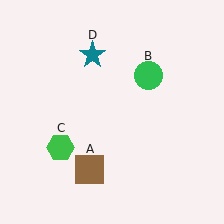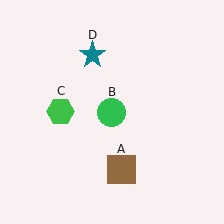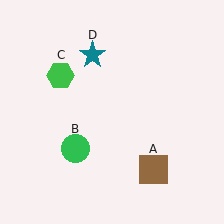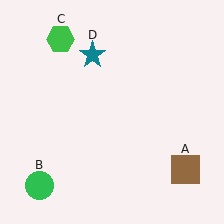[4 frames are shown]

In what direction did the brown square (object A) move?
The brown square (object A) moved right.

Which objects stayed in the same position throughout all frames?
Teal star (object D) remained stationary.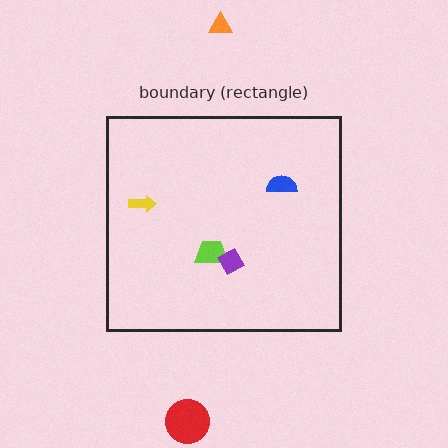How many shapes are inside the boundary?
4 inside, 2 outside.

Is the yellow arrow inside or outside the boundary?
Inside.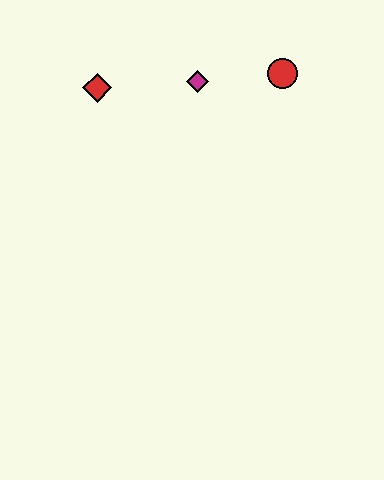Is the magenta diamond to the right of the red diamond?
Yes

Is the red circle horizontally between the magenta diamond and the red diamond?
No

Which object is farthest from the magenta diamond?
The red diamond is farthest from the magenta diamond.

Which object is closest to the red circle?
The magenta diamond is closest to the red circle.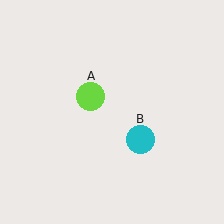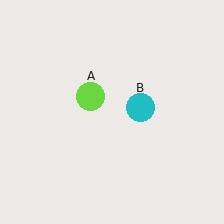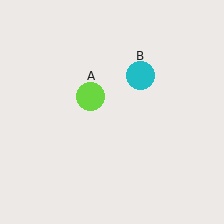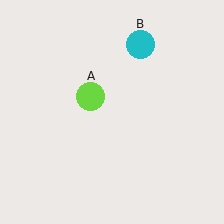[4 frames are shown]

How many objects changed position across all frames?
1 object changed position: cyan circle (object B).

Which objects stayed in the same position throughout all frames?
Lime circle (object A) remained stationary.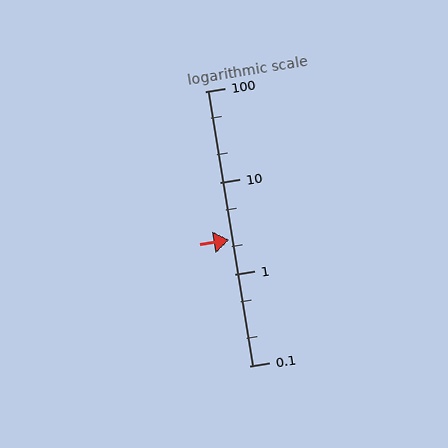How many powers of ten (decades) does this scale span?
The scale spans 3 decades, from 0.1 to 100.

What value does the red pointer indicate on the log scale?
The pointer indicates approximately 2.4.